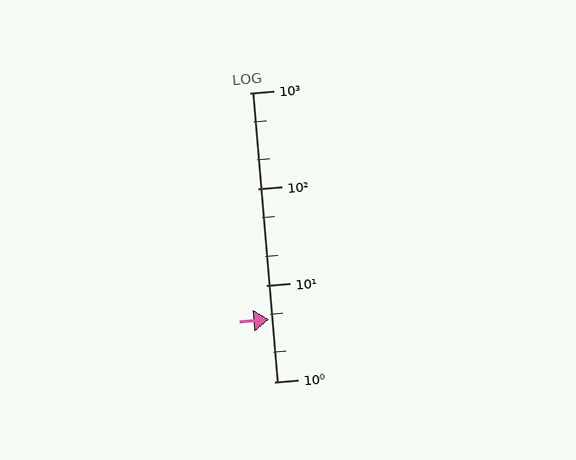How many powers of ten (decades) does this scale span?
The scale spans 3 decades, from 1 to 1000.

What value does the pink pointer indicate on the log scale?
The pointer indicates approximately 4.4.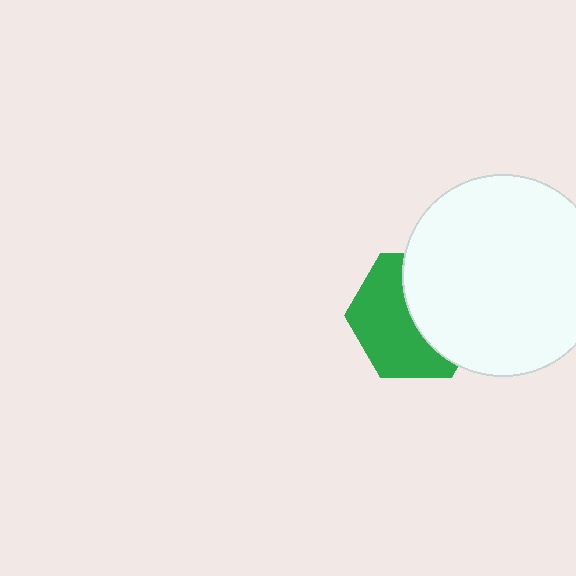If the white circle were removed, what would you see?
You would see the complete green hexagon.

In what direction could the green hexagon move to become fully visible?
The green hexagon could move left. That would shift it out from behind the white circle entirely.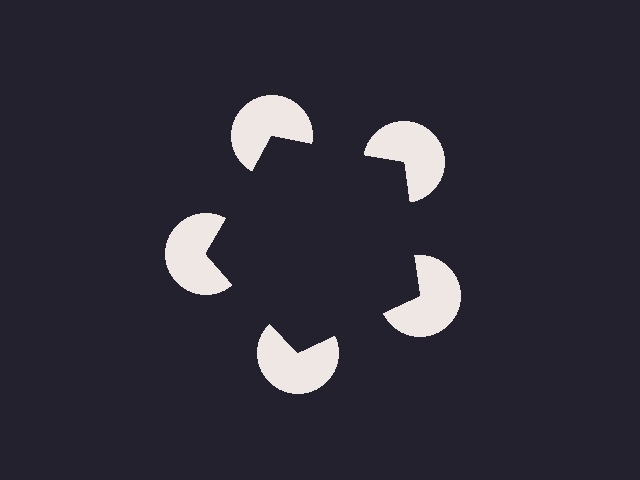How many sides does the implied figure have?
5 sides.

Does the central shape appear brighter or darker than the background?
It typically appears slightly darker than the background, even though no actual brightness change is drawn.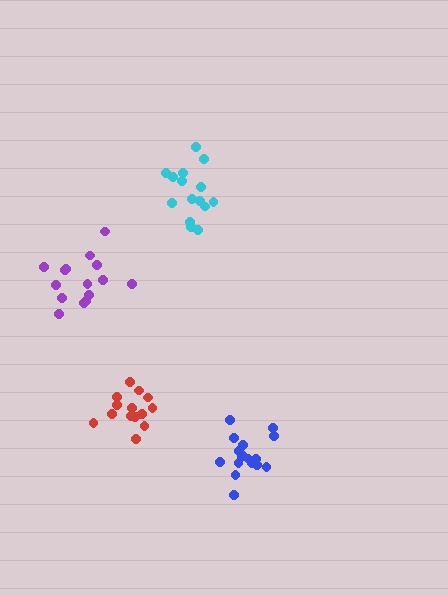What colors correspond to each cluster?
The clusters are colored: purple, cyan, blue, red.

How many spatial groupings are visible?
There are 4 spatial groupings.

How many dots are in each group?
Group 1: 15 dots, Group 2: 15 dots, Group 3: 17 dots, Group 4: 14 dots (61 total).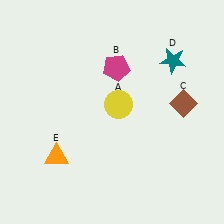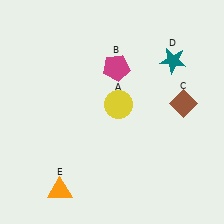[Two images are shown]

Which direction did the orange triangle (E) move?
The orange triangle (E) moved down.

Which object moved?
The orange triangle (E) moved down.